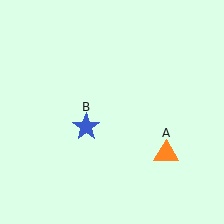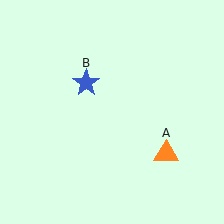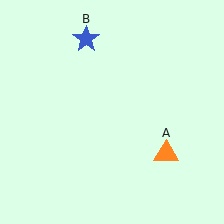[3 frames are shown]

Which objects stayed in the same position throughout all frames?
Orange triangle (object A) remained stationary.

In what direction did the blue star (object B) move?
The blue star (object B) moved up.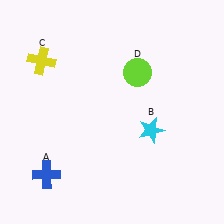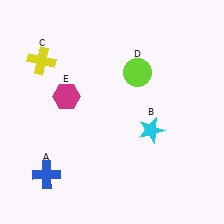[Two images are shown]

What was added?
A magenta hexagon (E) was added in Image 2.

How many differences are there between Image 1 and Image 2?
There is 1 difference between the two images.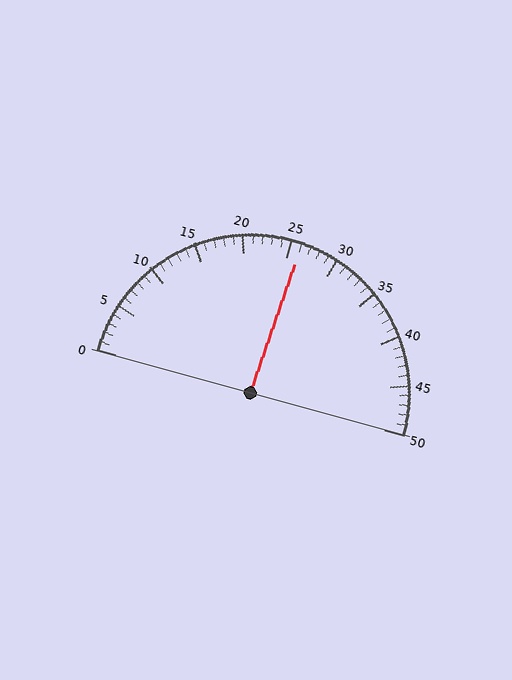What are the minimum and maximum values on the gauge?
The gauge ranges from 0 to 50.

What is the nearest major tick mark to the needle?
The nearest major tick mark is 25.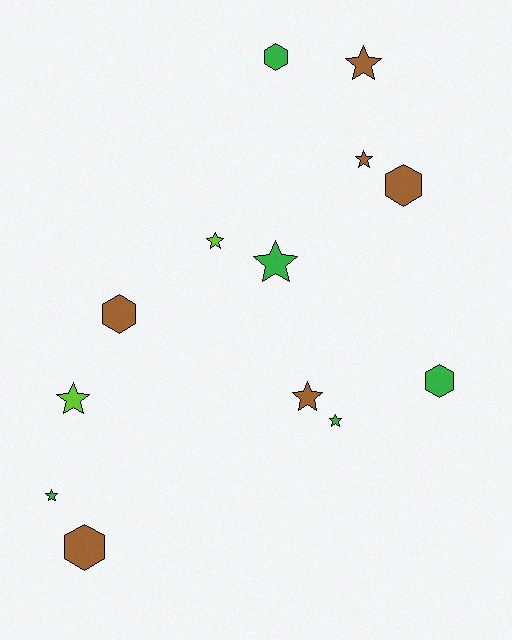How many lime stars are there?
There are 2 lime stars.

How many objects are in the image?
There are 13 objects.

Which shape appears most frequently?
Star, with 8 objects.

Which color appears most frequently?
Brown, with 6 objects.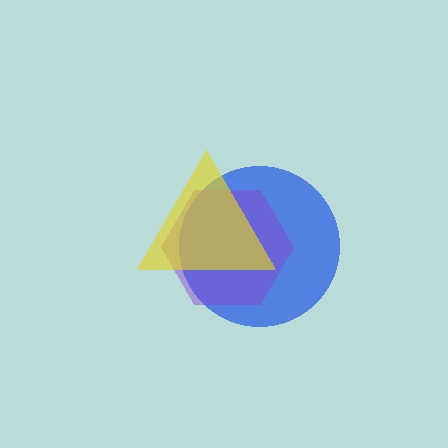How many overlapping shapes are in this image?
There are 3 overlapping shapes in the image.